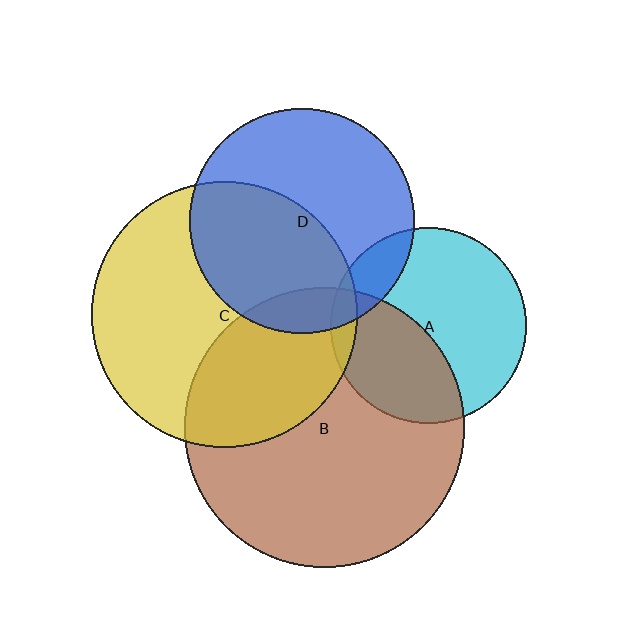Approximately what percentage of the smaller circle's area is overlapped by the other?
Approximately 15%.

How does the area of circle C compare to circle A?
Approximately 1.8 times.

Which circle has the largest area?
Circle B (brown).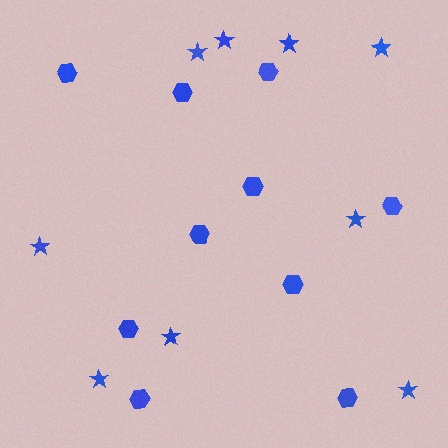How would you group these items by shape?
There are 2 groups: one group of stars (9) and one group of hexagons (10).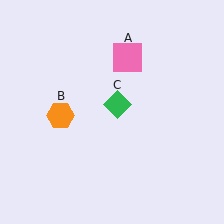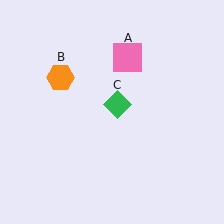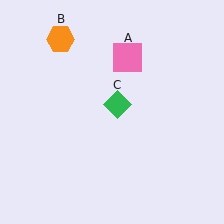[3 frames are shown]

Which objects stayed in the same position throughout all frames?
Pink square (object A) and green diamond (object C) remained stationary.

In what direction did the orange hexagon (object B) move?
The orange hexagon (object B) moved up.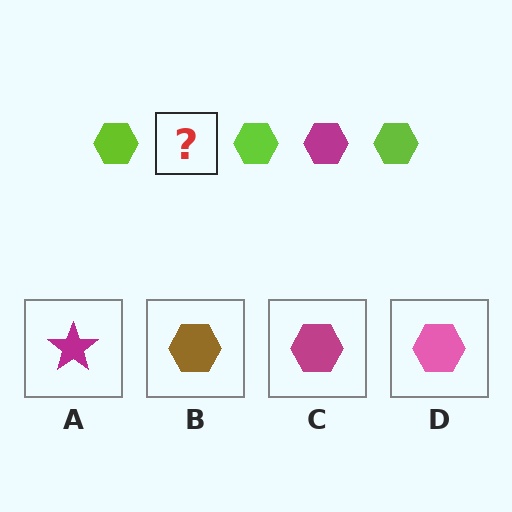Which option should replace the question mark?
Option C.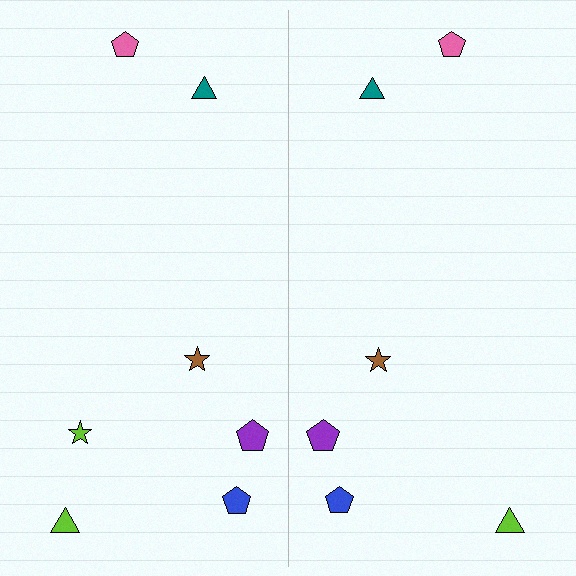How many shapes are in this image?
There are 13 shapes in this image.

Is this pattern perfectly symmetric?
No, the pattern is not perfectly symmetric. A lime star is missing from the right side.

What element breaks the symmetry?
A lime star is missing from the right side.